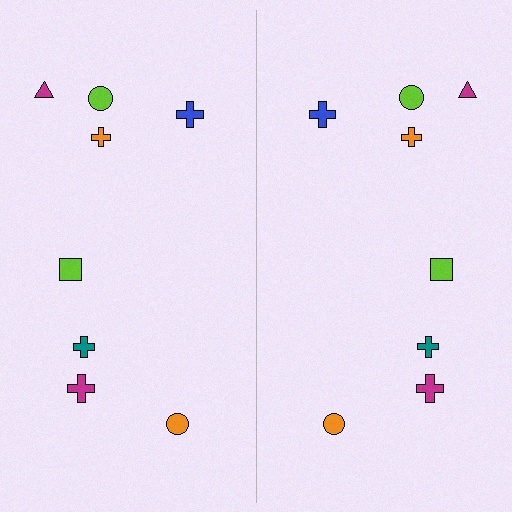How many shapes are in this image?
There are 16 shapes in this image.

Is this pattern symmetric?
Yes, this pattern has bilateral (reflection) symmetry.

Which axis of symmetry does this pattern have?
The pattern has a vertical axis of symmetry running through the center of the image.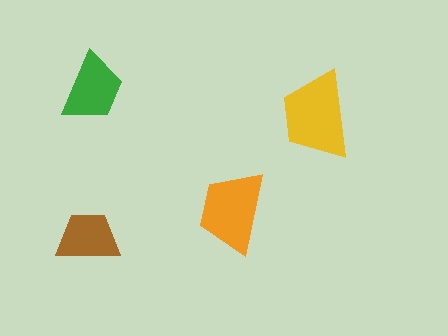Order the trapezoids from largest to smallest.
the yellow one, the orange one, the green one, the brown one.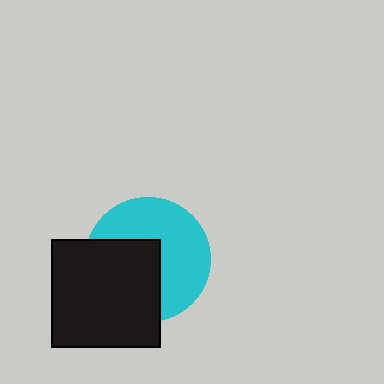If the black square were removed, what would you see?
You would see the complete cyan circle.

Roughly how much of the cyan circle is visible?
About half of it is visible (roughly 56%).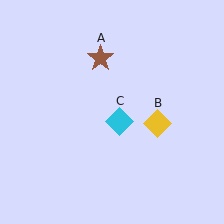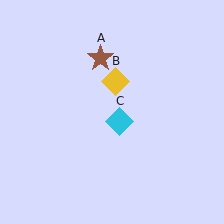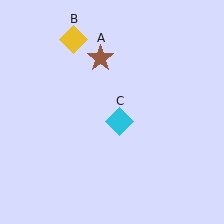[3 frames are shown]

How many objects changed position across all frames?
1 object changed position: yellow diamond (object B).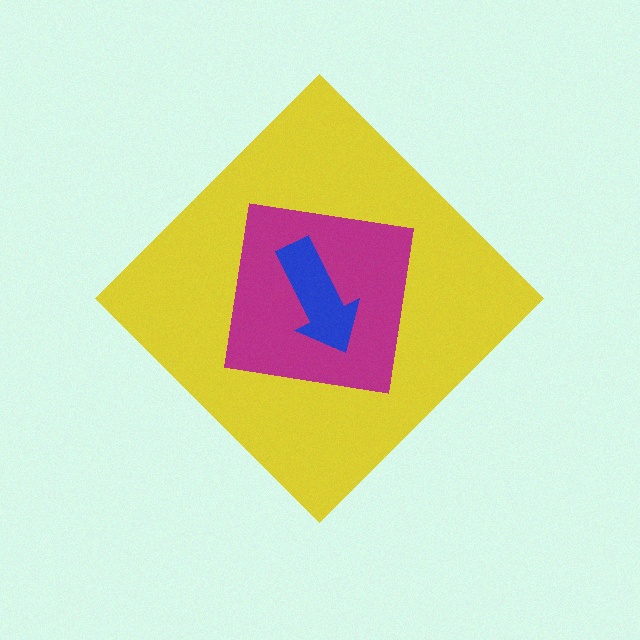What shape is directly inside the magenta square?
The blue arrow.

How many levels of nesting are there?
3.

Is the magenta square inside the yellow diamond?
Yes.